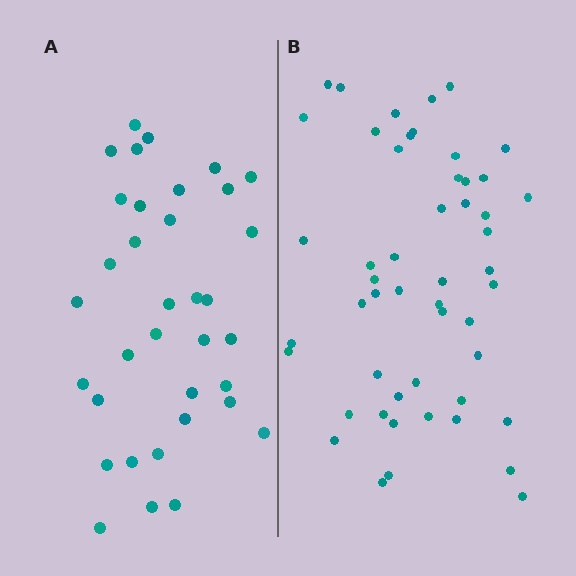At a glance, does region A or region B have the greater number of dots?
Region B (the right region) has more dots.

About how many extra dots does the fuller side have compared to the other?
Region B has approximately 15 more dots than region A.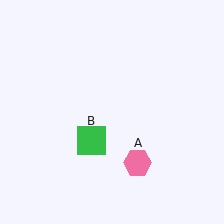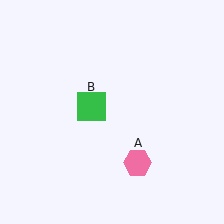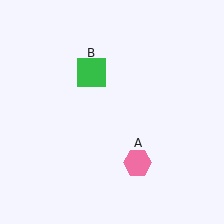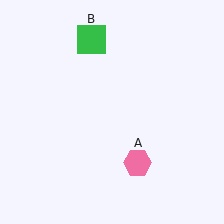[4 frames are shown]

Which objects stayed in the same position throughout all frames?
Pink hexagon (object A) remained stationary.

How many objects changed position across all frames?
1 object changed position: green square (object B).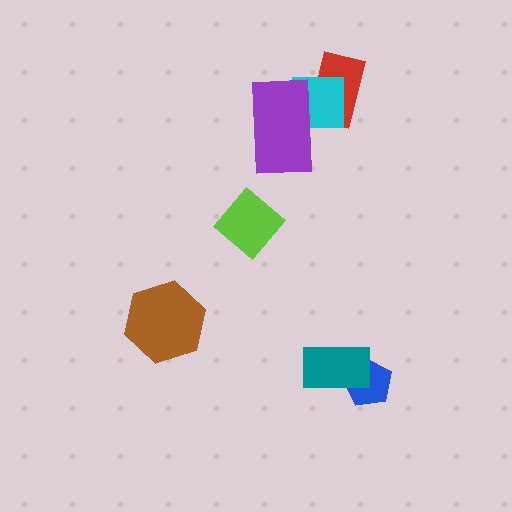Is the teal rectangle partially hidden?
No, no other shape covers it.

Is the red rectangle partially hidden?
Yes, it is partially covered by another shape.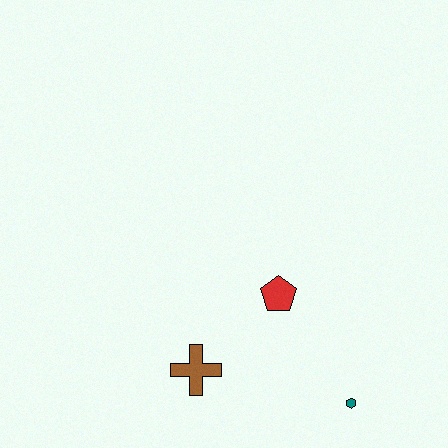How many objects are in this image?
There are 3 objects.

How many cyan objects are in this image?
There are no cyan objects.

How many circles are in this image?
There are no circles.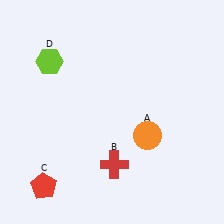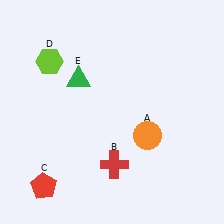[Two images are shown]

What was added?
A green triangle (E) was added in Image 2.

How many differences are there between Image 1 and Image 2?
There is 1 difference between the two images.